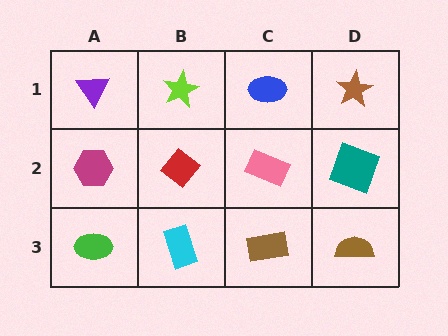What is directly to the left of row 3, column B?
A green ellipse.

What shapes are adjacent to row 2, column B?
A lime star (row 1, column B), a cyan rectangle (row 3, column B), a magenta hexagon (row 2, column A), a pink rectangle (row 2, column C).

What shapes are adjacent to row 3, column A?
A magenta hexagon (row 2, column A), a cyan rectangle (row 3, column B).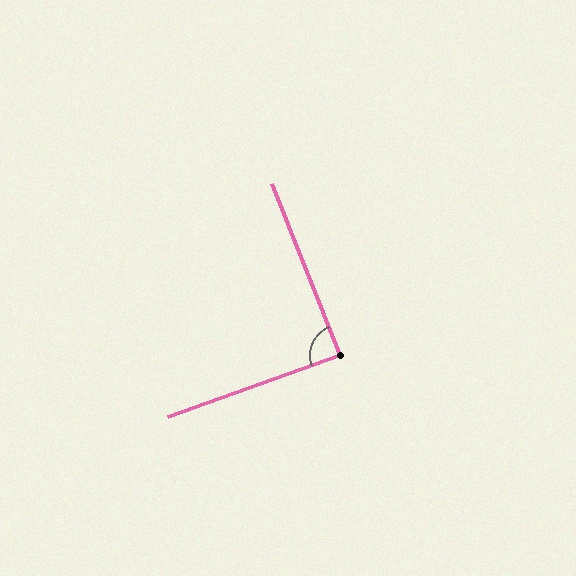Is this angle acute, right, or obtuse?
It is approximately a right angle.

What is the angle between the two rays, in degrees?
Approximately 88 degrees.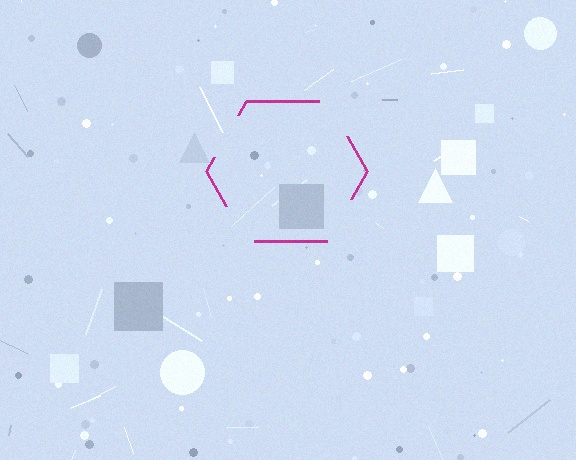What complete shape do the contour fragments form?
The contour fragments form a hexagon.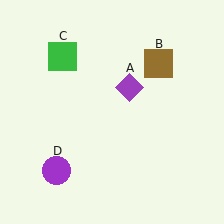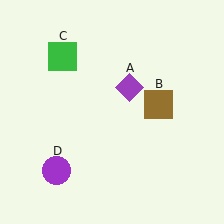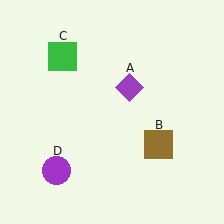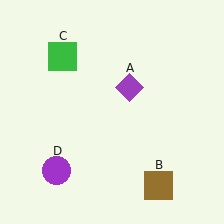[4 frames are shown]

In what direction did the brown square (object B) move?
The brown square (object B) moved down.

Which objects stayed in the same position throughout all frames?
Purple diamond (object A) and green square (object C) and purple circle (object D) remained stationary.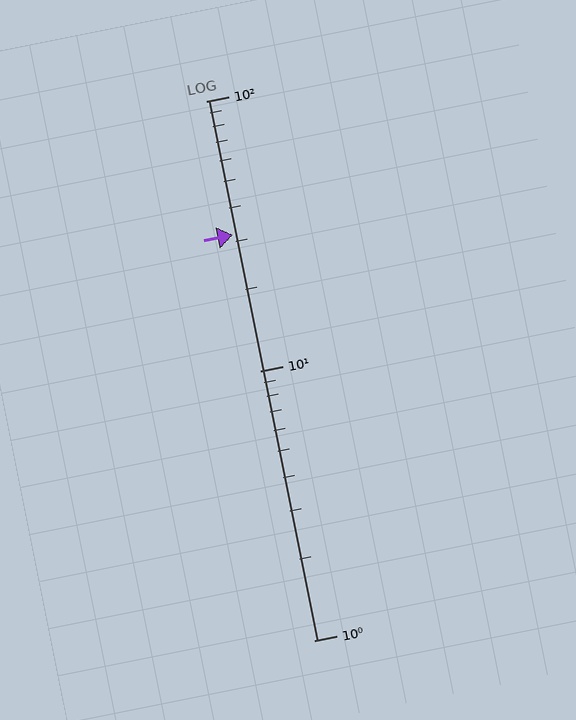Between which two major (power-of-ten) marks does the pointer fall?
The pointer is between 10 and 100.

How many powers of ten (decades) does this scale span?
The scale spans 2 decades, from 1 to 100.